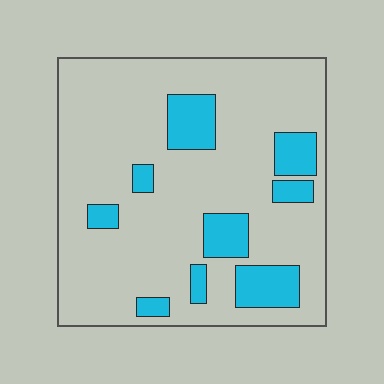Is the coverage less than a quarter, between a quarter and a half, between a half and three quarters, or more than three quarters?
Less than a quarter.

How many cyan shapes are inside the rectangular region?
9.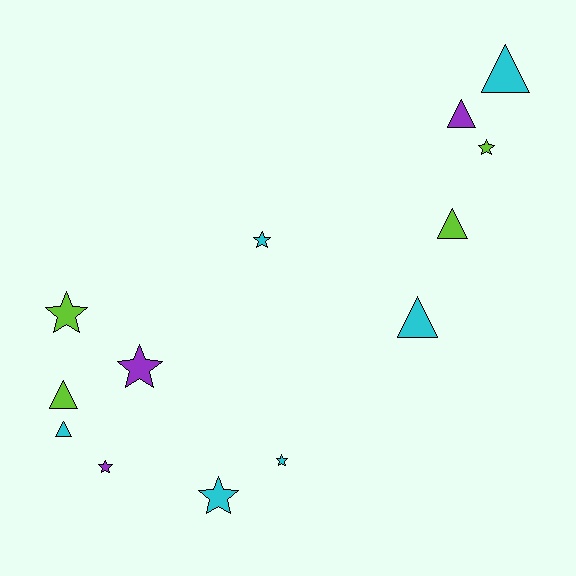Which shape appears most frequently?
Star, with 7 objects.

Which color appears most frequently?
Cyan, with 6 objects.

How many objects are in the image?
There are 13 objects.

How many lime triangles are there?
There are 2 lime triangles.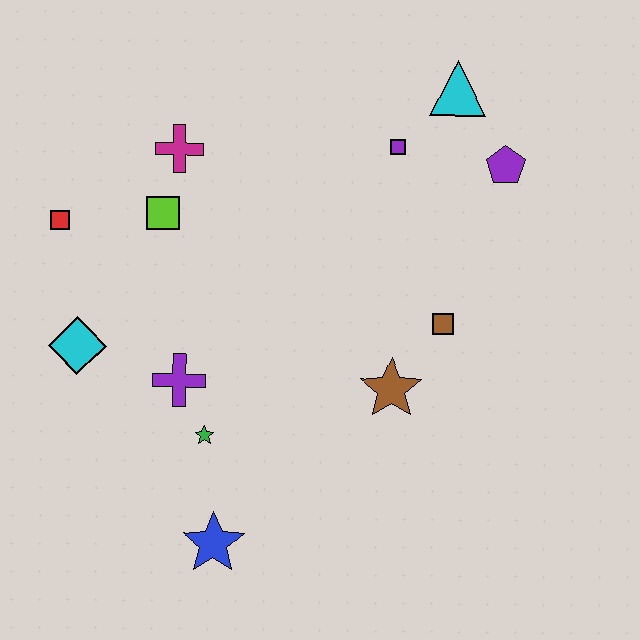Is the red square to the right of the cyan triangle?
No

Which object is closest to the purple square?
The cyan triangle is closest to the purple square.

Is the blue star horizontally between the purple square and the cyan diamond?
Yes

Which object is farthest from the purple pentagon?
The blue star is farthest from the purple pentagon.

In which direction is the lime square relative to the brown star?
The lime square is to the left of the brown star.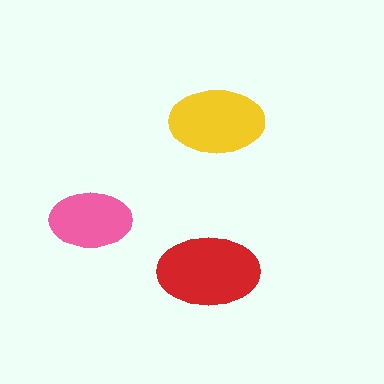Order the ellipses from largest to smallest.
the red one, the yellow one, the pink one.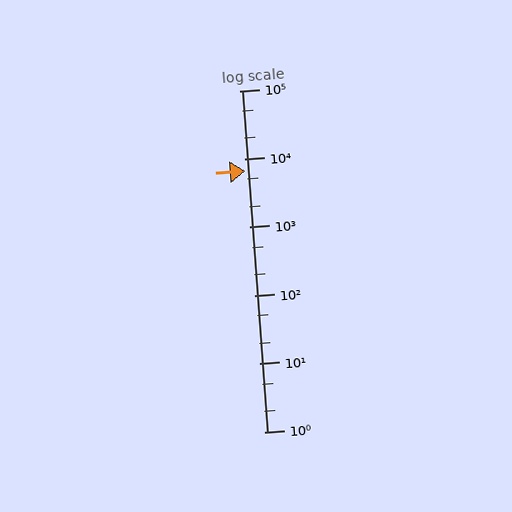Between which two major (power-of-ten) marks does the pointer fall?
The pointer is between 1000 and 10000.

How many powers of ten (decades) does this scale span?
The scale spans 5 decades, from 1 to 100000.